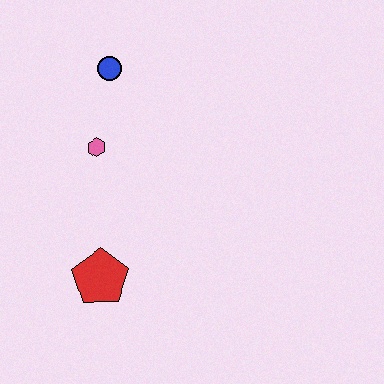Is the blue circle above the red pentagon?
Yes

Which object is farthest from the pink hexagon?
The red pentagon is farthest from the pink hexagon.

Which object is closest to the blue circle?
The pink hexagon is closest to the blue circle.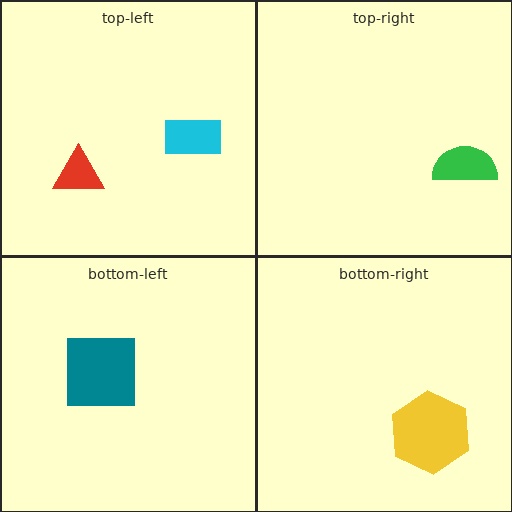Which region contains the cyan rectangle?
The top-left region.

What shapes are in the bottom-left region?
The teal square.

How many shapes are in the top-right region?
1.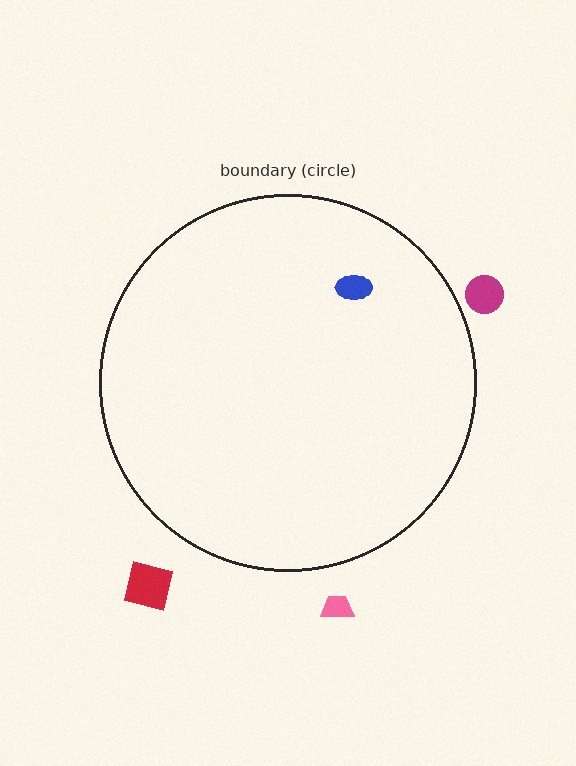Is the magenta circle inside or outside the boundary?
Outside.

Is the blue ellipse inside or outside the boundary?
Inside.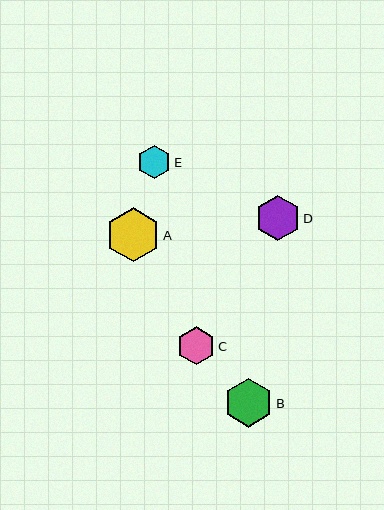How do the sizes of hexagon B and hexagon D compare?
Hexagon B and hexagon D are approximately the same size.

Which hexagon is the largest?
Hexagon A is the largest with a size of approximately 54 pixels.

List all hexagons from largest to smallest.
From largest to smallest: A, B, D, C, E.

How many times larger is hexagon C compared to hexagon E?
Hexagon C is approximately 1.2 times the size of hexagon E.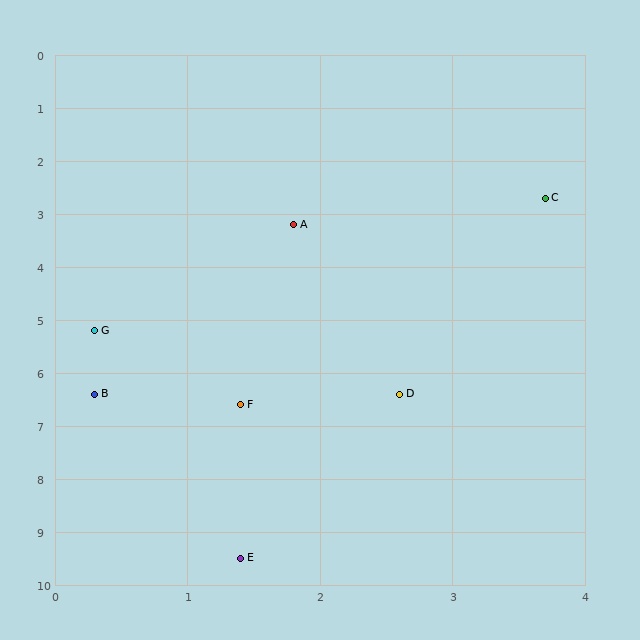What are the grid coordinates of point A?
Point A is at approximately (1.8, 3.2).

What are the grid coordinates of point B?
Point B is at approximately (0.3, 6.4).